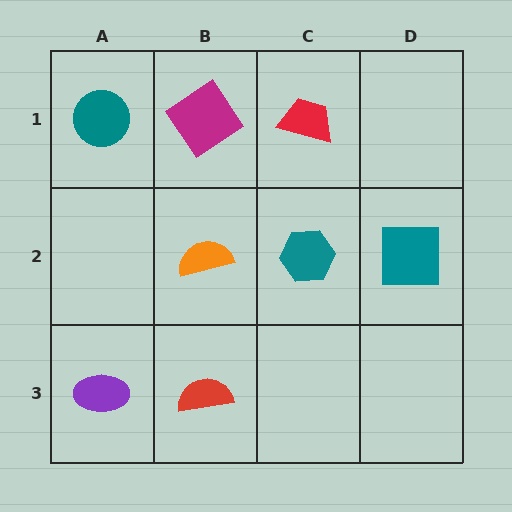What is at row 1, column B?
A magenta diamond.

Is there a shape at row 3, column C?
No, that cell is empty.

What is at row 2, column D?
A teal square.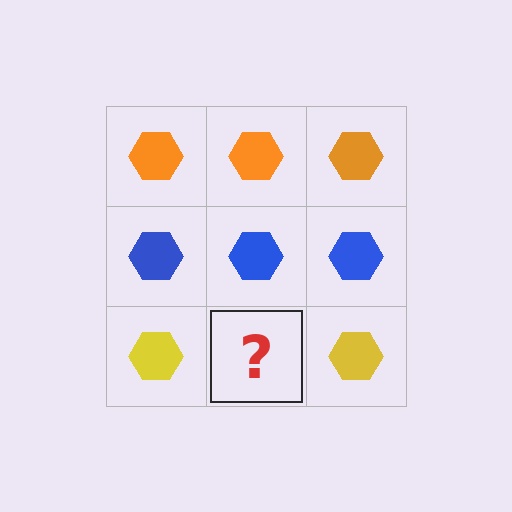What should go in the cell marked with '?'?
The missing cell should contain a yellow hexagon.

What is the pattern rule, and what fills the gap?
The rule is that each row has a consistent color. The gap should be filled with a yellow hexagon.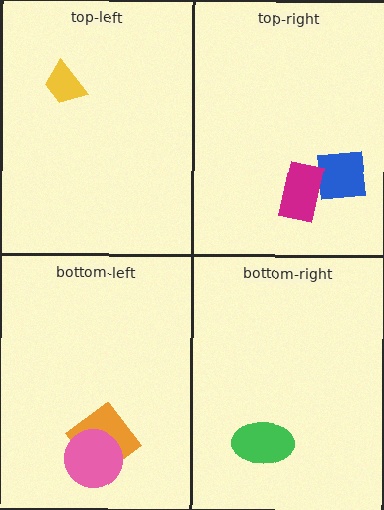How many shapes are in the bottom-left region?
2.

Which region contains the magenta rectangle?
The top-right region.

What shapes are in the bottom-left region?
The orange diamond, the pink circle.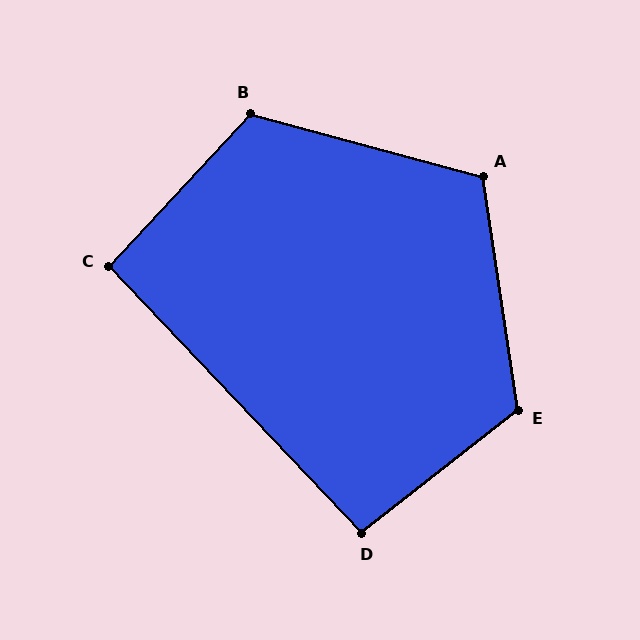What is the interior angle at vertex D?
Approximately 95 degrees (obtuse).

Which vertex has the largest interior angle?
E, at approximately 120 degrees.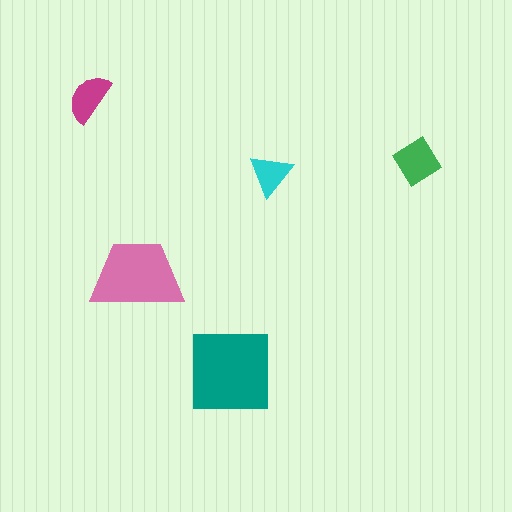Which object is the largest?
The teal square.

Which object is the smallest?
The cyan triangle.